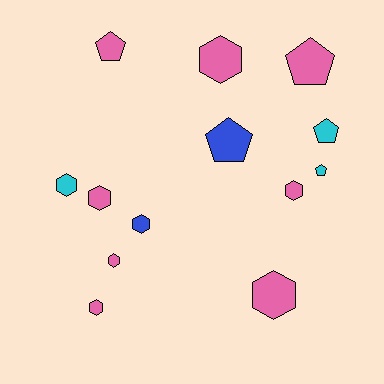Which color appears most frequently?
Pink, with 8 objects.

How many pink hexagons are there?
There are 6 pink hexagons.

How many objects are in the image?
There are 13 objects.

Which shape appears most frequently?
Hexagon, with 8 objects.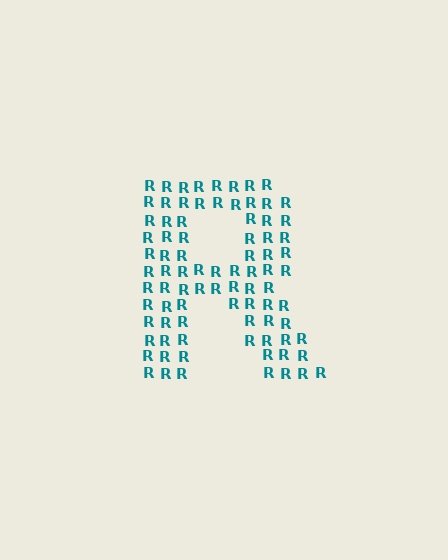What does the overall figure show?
The overall figure shows the letter R.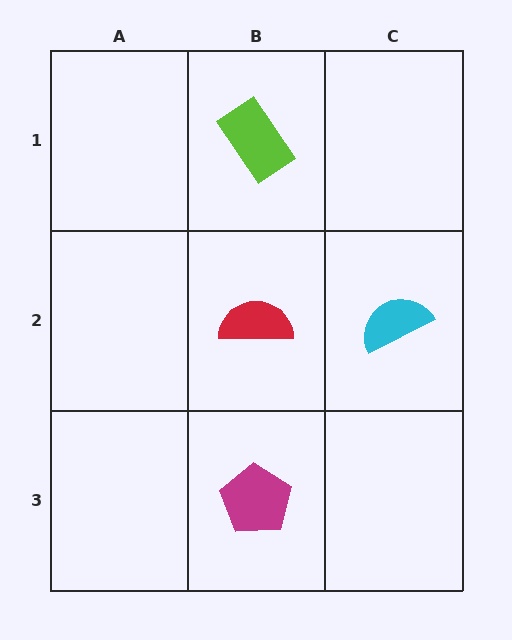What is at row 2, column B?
A red semicircle.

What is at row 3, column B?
A magenta pentagon.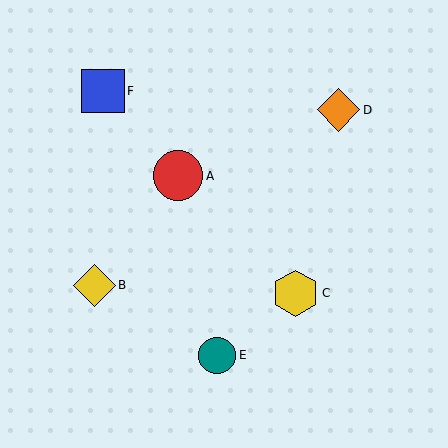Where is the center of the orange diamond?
The center of the orange diamond is at (338, 110).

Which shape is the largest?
The red circle (labeled A) is the largest.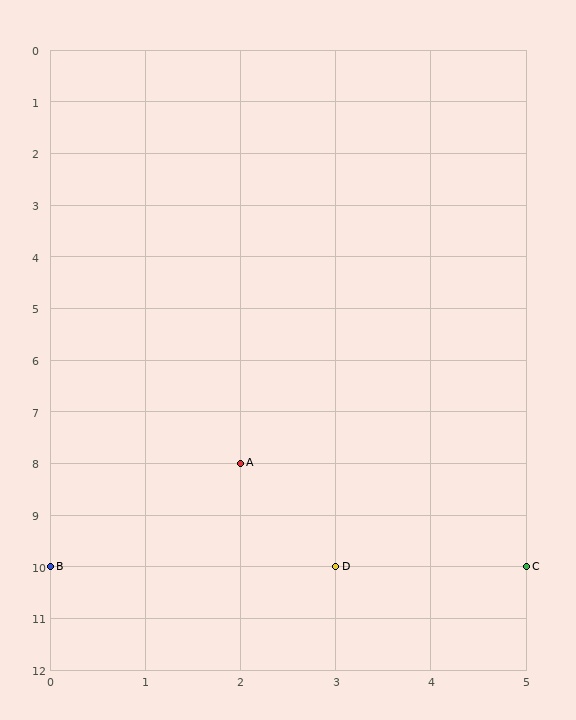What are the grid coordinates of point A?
Point A is at grid coordinates (2, 8).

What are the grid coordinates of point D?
Point D is at grid coordinates (3, 10).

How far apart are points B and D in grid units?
Points B and D are 3 columns apart.